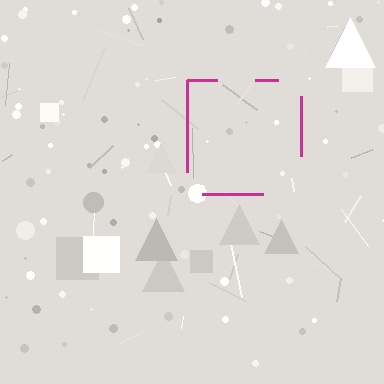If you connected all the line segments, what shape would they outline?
They would outline a square.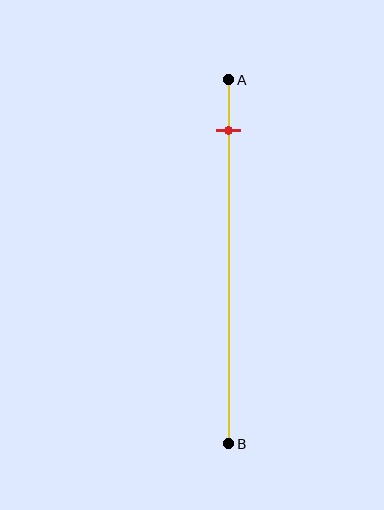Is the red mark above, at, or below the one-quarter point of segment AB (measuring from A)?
The red mark is above the one-quarter point of segment AB.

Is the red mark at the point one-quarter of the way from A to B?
No, the mark is at about 15% from A, not at the 25% one-quarter point.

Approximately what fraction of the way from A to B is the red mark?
The red mark is approximately 15% of the way from A to B.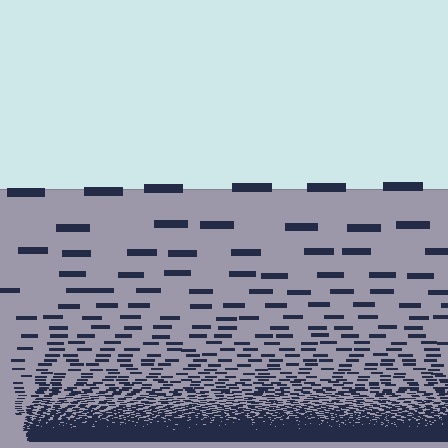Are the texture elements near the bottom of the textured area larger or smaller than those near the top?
Smaller. The gradient is inverted — elements near the bottom are smaller and denser.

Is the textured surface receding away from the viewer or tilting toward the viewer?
The surface appears to tilt toward the viewer. Texture elements get larger and sparser toward the top.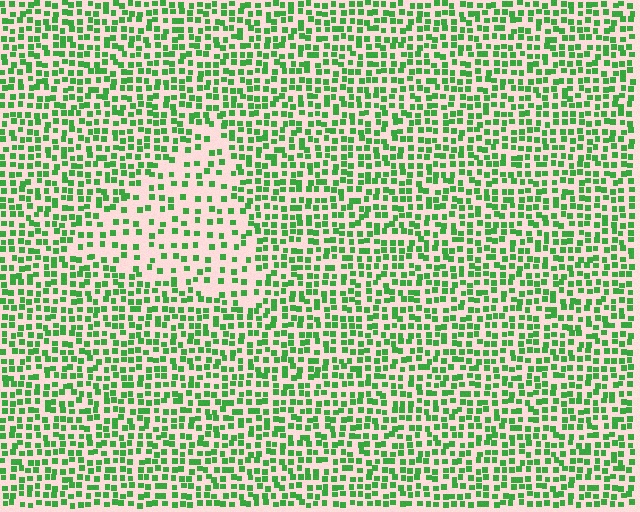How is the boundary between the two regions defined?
The boundary is defined by a change in element density (approximately 2.0x ratio). All elements are the same color, size, and shape.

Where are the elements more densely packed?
The elements are more densely packed outside the triangle boundary.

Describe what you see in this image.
The image contains small green elements arranged at two different densities. A triangle-shaped region is visible where the elements are less densely packed than the surrounding area.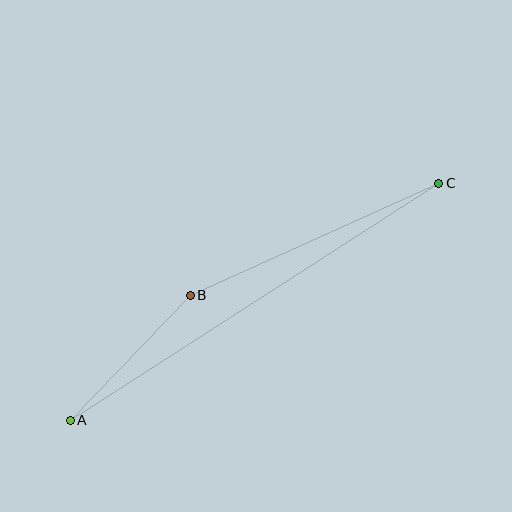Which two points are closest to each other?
Points A and B are closest to each other.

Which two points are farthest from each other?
Points A and C are farthest from each other.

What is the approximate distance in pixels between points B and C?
The distance between B and C is approximately 273 pixels.